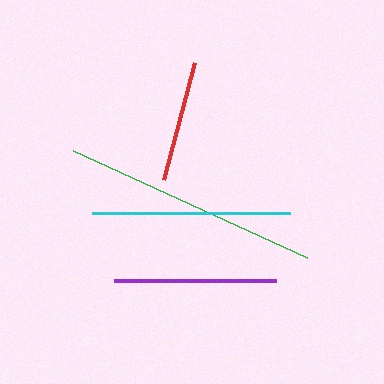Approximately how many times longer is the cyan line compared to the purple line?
The cyan line is approximately 1.2 times the length of the purple line.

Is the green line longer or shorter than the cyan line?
The green line is longer than the cyan line.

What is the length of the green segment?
The green segment is approximately 257 pixels long.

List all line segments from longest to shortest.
From longest to shortest: green, cyan, purple, red.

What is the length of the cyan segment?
The cyan segment is approximately 197 pixels long.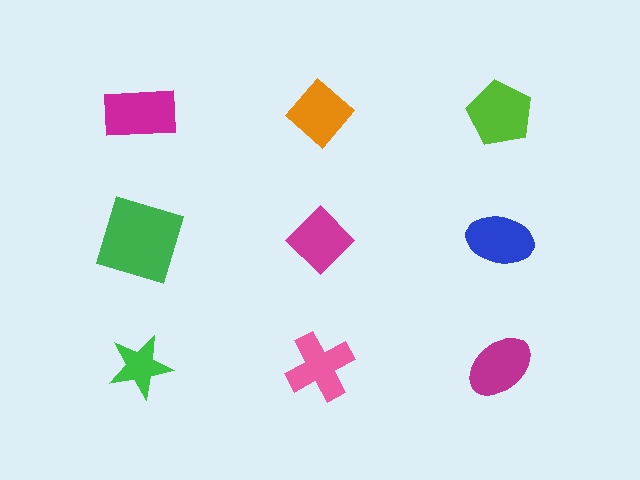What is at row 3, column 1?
A green star.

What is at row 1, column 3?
A lime pentagon.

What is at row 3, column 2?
A pink cross.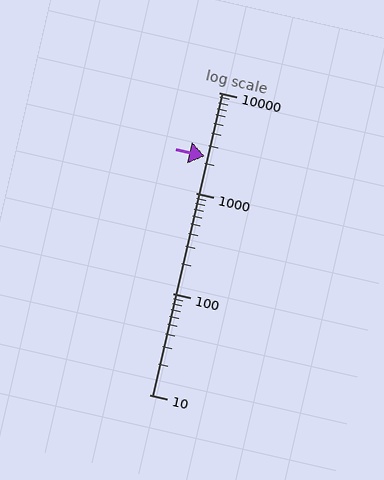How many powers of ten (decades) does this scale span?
The scale spans 3 decades, from 10 to 10000.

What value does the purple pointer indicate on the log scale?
The pointer indicates approximately 2300.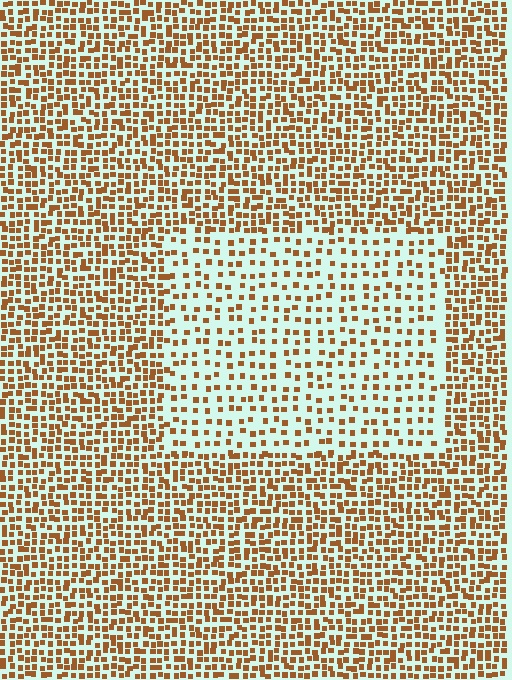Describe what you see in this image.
The image contains small brown elements arranged at two different densities. A rectangle-shaped region is visible where the elements are less densely packed than the surrounding area.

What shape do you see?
I see a rectangle.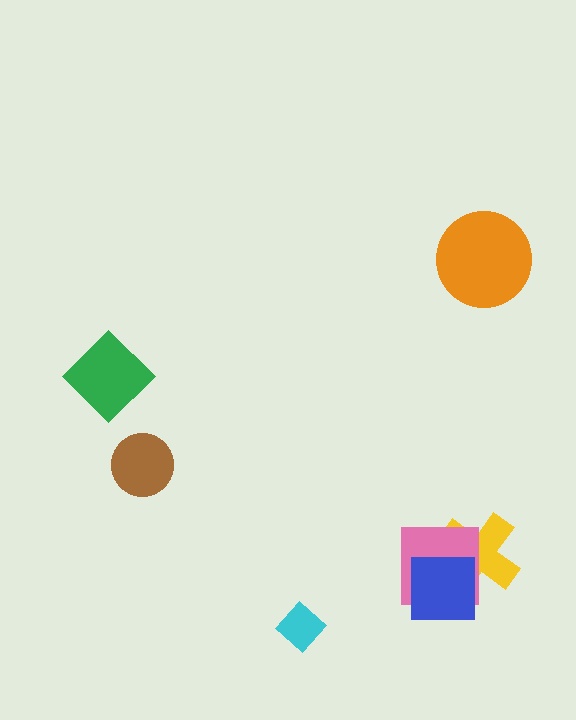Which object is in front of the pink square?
The blue square is in front of the pink square.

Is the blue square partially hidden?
No, no other shape covers it.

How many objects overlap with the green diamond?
0 objects overlap with the green diamond.